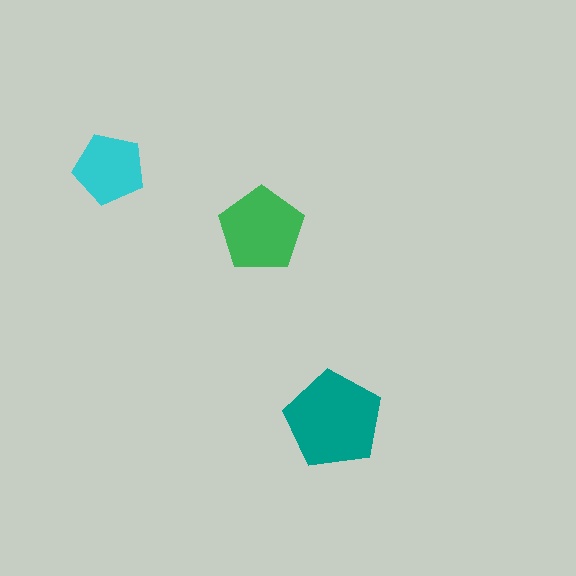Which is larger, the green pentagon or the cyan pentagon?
The green one.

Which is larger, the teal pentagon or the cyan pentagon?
The teal one.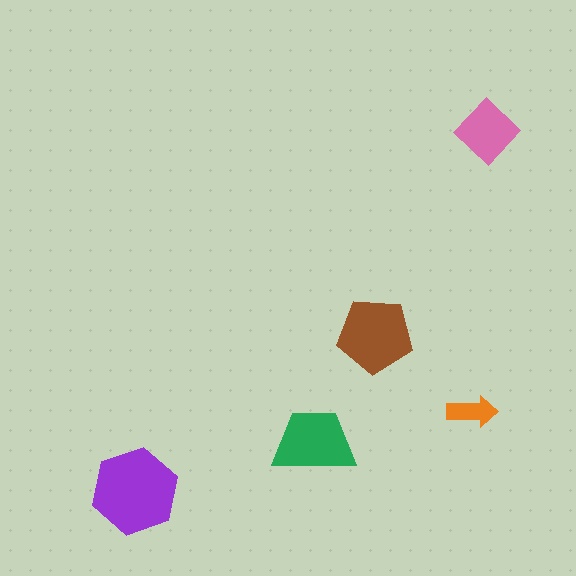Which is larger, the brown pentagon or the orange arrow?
The brown pentagon.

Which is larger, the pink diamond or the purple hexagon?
The purple hexagon.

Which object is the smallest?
The orange arrow.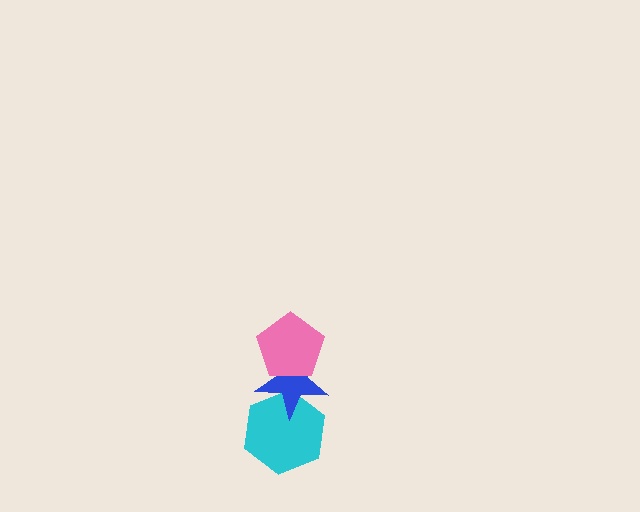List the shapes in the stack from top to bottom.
From top to bottom: the pink pentagon, the blue star, the cyan hexagon.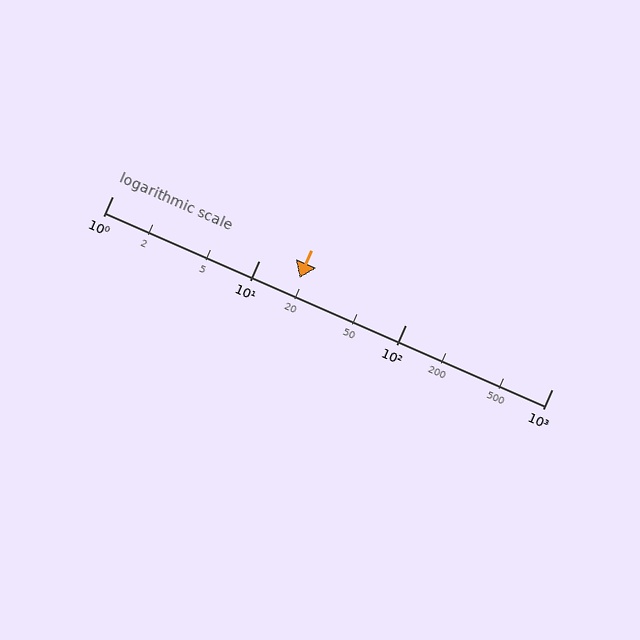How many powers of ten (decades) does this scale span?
The scale spans 3 decades, from 1 to 1000.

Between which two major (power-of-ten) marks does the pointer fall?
The pointer is between 10 and 100.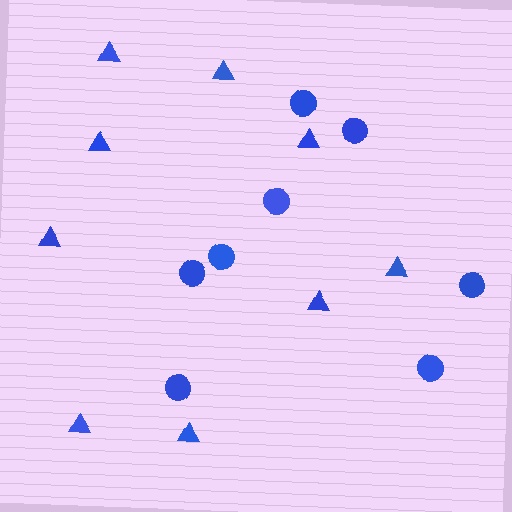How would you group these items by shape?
There are 2 groups: one group of circles (8) and one group of triangles (9).